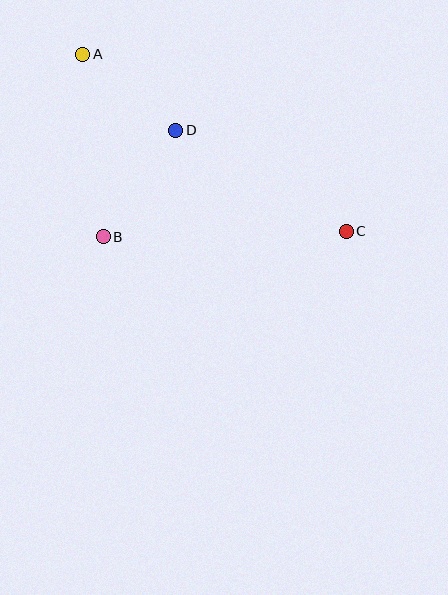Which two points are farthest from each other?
Points A and C are farthest from each other.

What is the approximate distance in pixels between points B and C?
The distance between B and C is approximately 243 pixels.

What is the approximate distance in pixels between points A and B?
The distance between A and B is approximately 183 pixels.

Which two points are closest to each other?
Points A and D are closest to each other.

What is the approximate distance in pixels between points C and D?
The distance between C and D is approximately 198 pixels.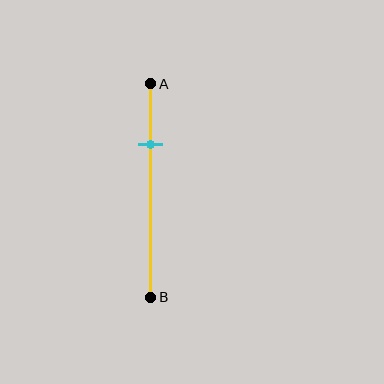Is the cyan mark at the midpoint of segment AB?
No, the mark is at about 30% from A, not at the 50% midpoint.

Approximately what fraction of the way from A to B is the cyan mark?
The cyan mark is approximately 30% of the way from A to B.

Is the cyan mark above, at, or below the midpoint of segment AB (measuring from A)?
The cyan mark is above the midpoint of segment AB.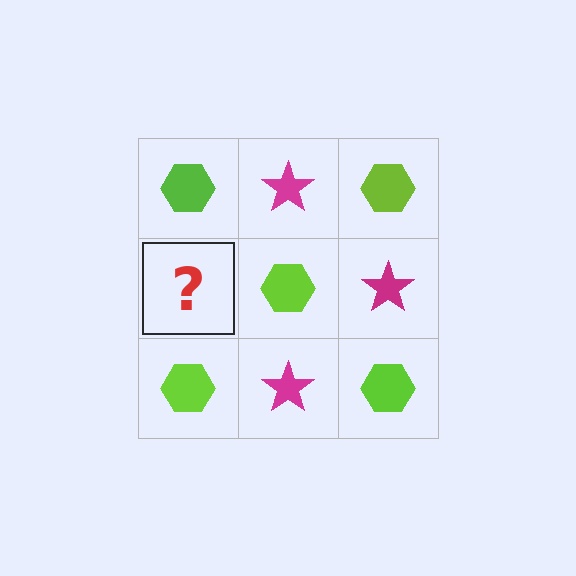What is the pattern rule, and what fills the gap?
The rule is that it alternates lime hexagon and magenta star in a checkerboard pattern. The gap should be filled with a magenta star.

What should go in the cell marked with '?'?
The missing cell should contain a magenta star.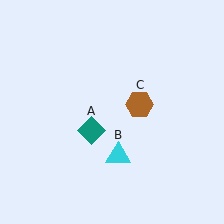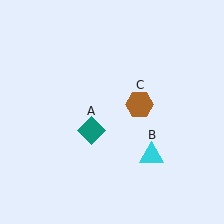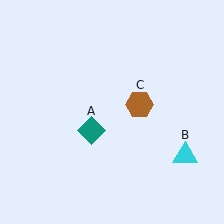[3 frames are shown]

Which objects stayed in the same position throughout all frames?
Teal diamond (object A) and brown hexagon (object C) remained stationary.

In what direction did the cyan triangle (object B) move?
The cyan triangle (object B) moved right.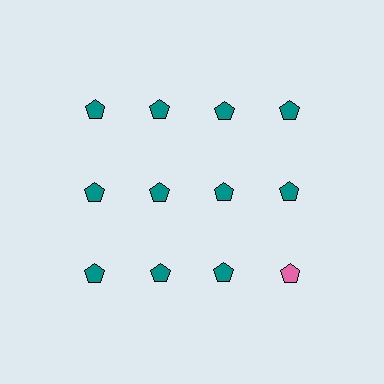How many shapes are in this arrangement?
There are 12 shapes arranged in a grid pattern.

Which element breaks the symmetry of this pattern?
The pink pentagon in the third row, second from right column breaks the symmetry. All other shapes are teal pentagons.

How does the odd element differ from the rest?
It has a different color: pink instead of teal.